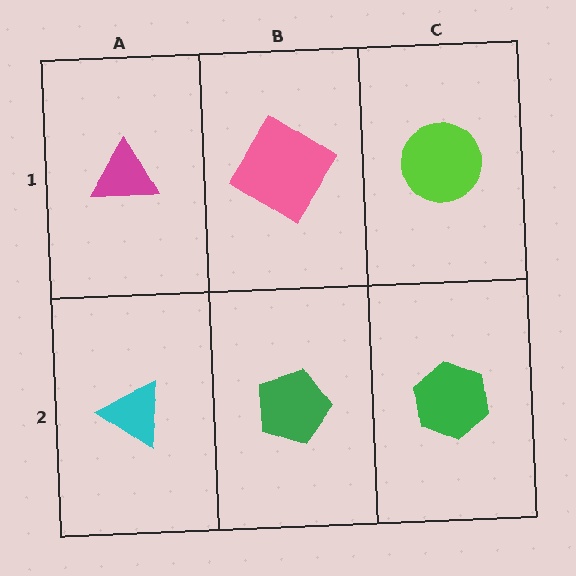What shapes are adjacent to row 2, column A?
A magenta triangle (row 1, column A), a green pentagon (row 2, column B).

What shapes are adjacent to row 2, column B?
A pink diamond (row 1, column B), a cyan triangle (row 2, column A), a green hexagon (row 2, column C).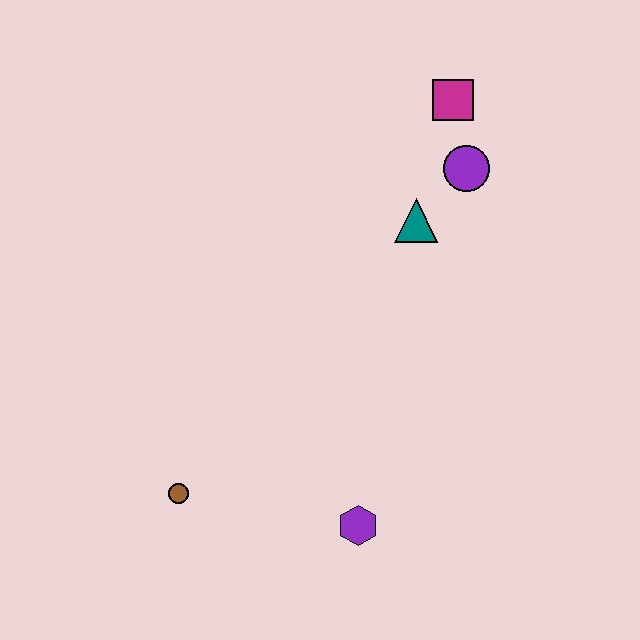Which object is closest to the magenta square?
The purple circle is closest to the magenta square.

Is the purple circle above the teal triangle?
Yes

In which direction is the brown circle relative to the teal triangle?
The brown circle is below the teal triangle.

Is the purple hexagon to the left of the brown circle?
No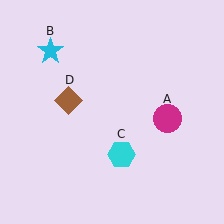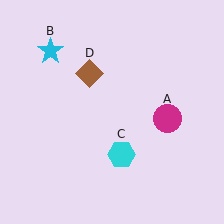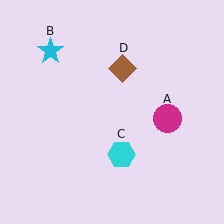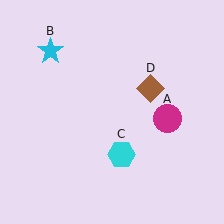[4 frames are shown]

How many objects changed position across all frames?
1 object changed position: brown diamond (object D).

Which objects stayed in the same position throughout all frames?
Magenta circle (object A) and cyan star (object B) and cyan hexagon (object C) remained stationary.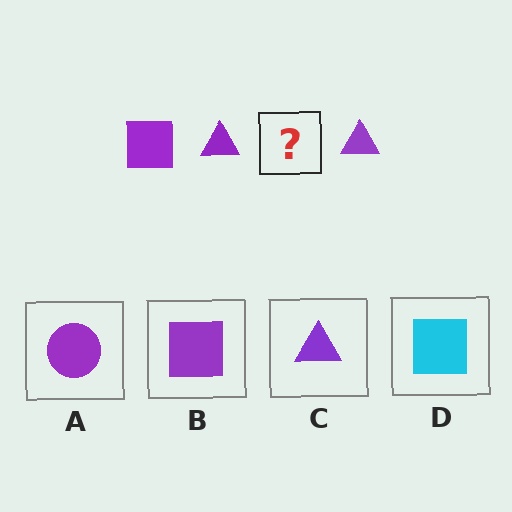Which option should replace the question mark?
Option B.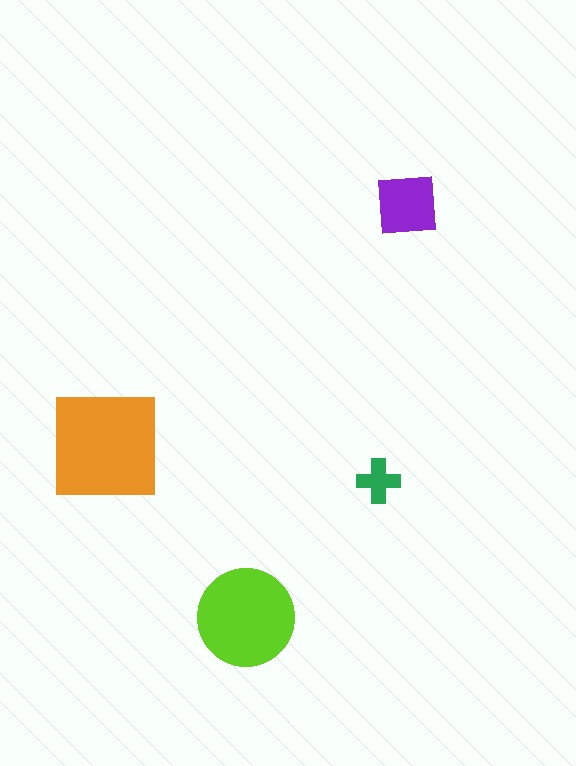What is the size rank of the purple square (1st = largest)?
3rd.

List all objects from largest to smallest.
The orange square, the lime circle, the purple square, the green cross.